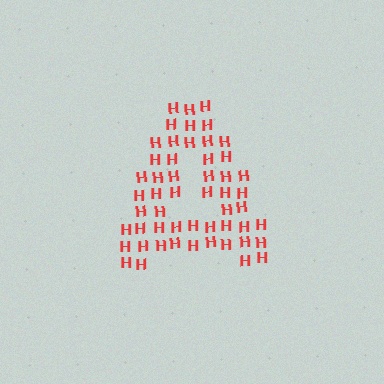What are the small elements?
The small elements are letter H's.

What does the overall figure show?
The overall figure shows the letter A.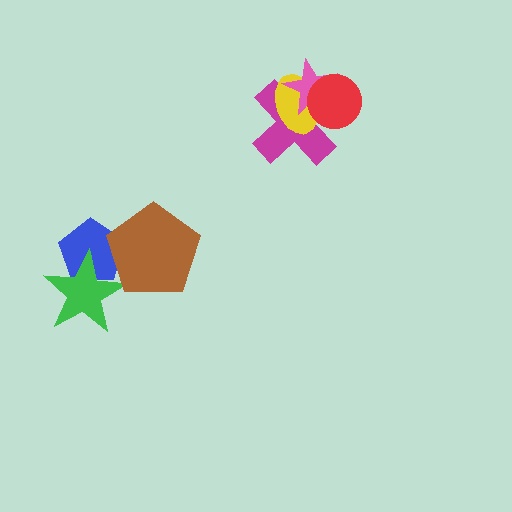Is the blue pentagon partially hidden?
Yes, it is partially covered by another shape.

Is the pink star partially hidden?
Yes, it is partially covered by another shape.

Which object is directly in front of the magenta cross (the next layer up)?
The yellow ellipse is directly in front of the magenta cross.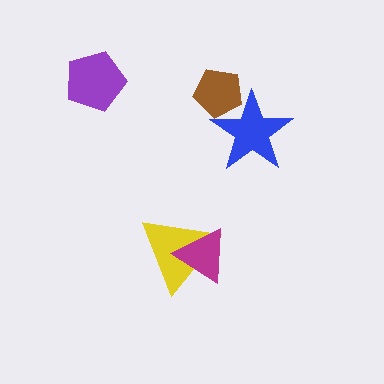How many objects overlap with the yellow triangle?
1 object overlaps with the yellow triangle.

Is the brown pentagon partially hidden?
Yes, it is partially covered by another shape.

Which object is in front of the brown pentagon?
The blue star is in front of the brown pentagon.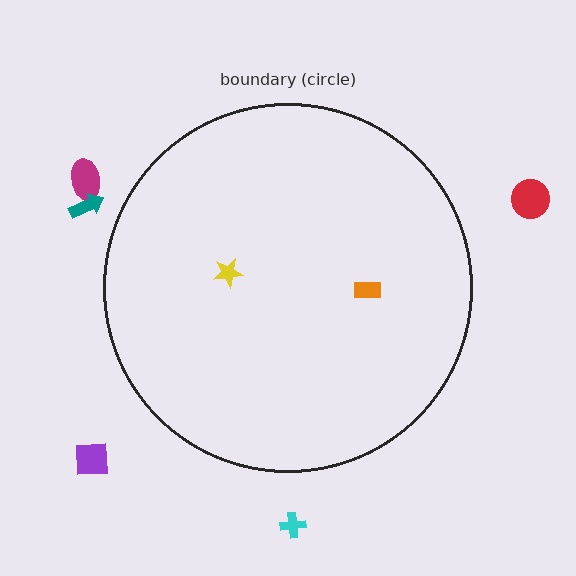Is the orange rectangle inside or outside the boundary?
Inside.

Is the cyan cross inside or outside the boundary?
Outside.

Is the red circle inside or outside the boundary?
Outside.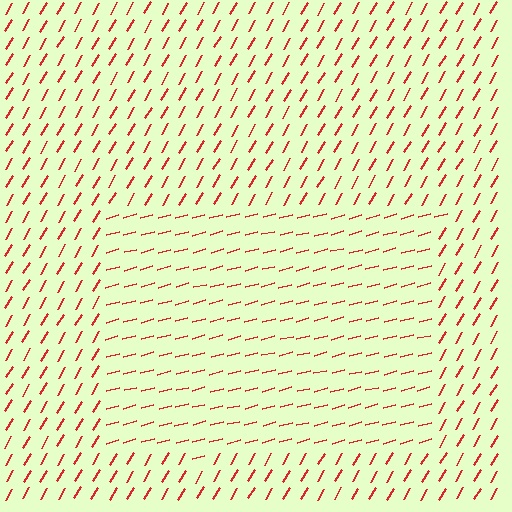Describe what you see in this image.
The image is filled with small red line segments. A rectangle region in the image has lines oriented differently from the surrounding lines, creating a visible texture boundary.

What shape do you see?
I see a rectangle.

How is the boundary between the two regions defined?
The boundary is defined purely by a change in line orientation (approximately 45 degrees difference). All lines are the same color and thickness.